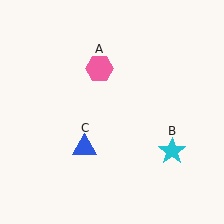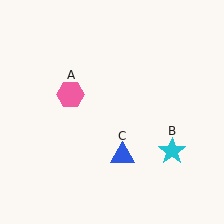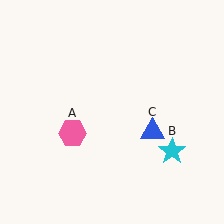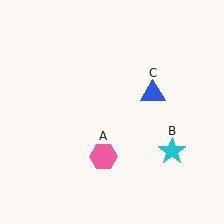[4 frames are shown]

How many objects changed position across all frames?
2 objects changed position: pink hexagon (object A), blue triangle (object C).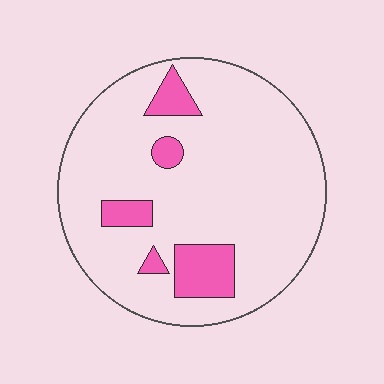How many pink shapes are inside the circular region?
5.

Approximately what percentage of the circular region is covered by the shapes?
Approximately 15%.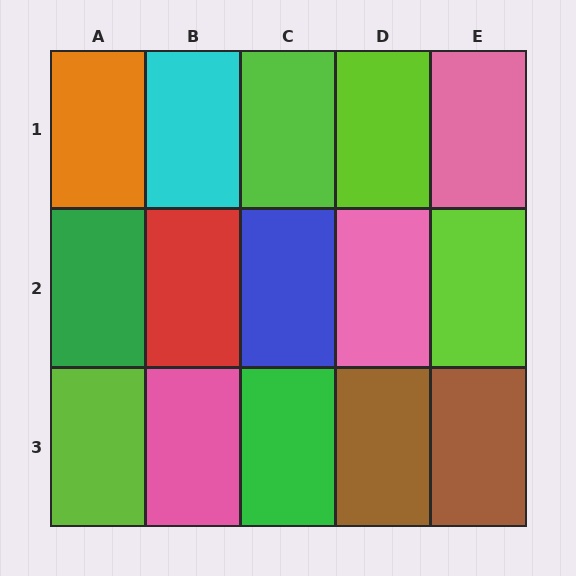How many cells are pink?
3 cells are pink.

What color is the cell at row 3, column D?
Brown.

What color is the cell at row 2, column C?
Blue.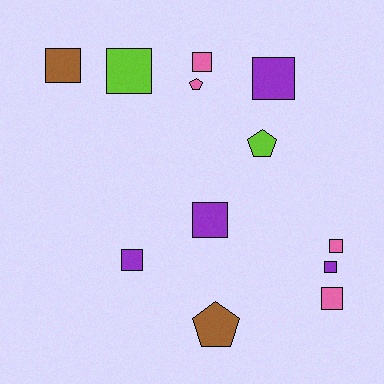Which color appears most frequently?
Purple, with 4 objects.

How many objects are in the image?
There are 12 objects.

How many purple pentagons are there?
There are no purple pentagons.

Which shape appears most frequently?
Square, with 9 objects.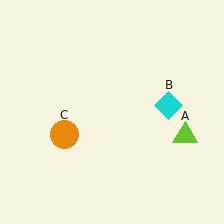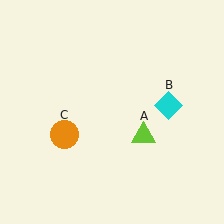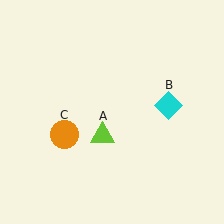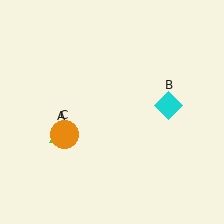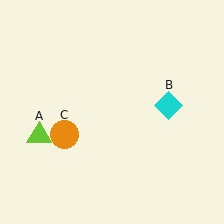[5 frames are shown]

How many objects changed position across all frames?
1 object changed position: lime triangle (object A).